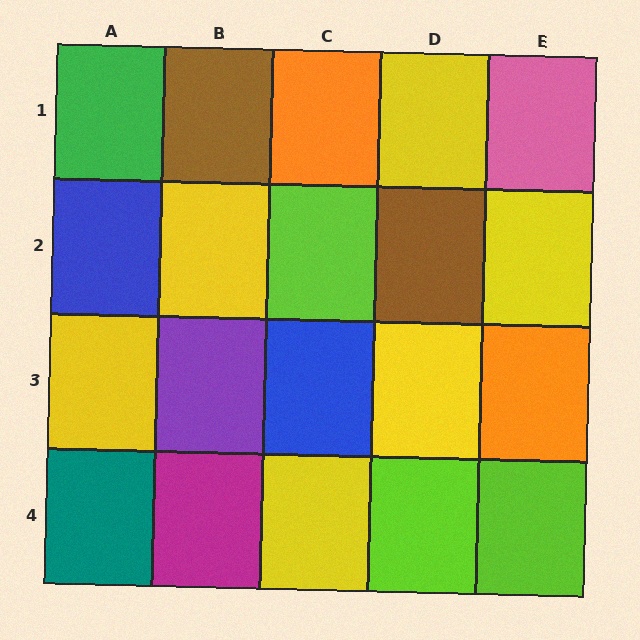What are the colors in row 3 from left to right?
Yellow, purple, blue, yellow, orange.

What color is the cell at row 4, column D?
Lime.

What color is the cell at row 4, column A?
Teal.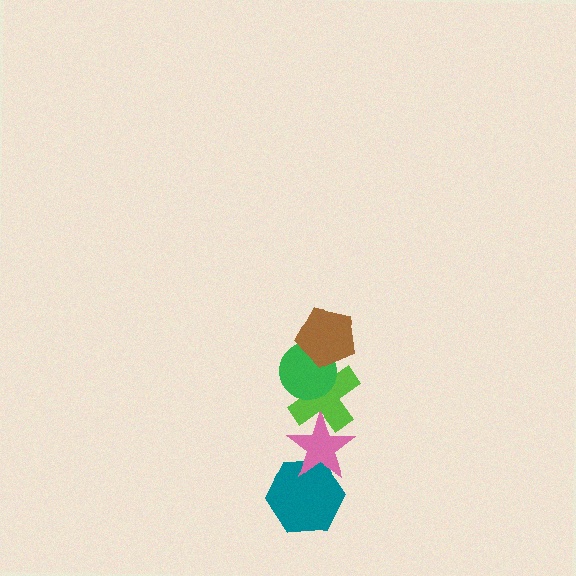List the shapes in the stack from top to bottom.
From top to bottom: the brown pentagon, the green circle, the lime cross, the pink star, the teal hexagon.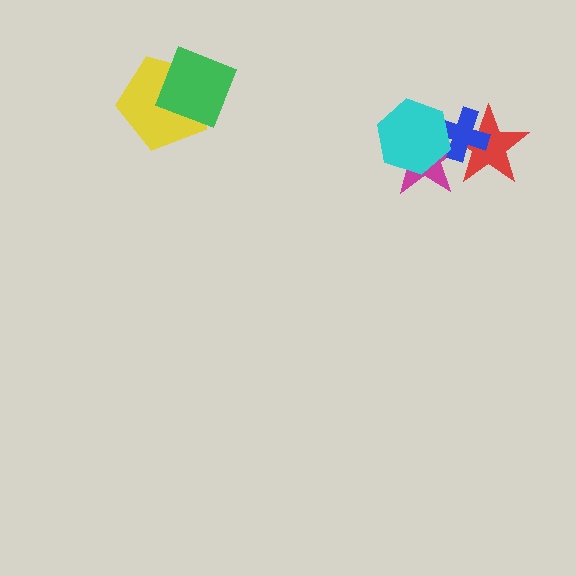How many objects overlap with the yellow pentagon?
1 object overlaps with the yellow pentagon.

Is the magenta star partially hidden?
Yes, it is partially covered by another shape.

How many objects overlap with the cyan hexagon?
2 objects overlap with the cyan hexagon.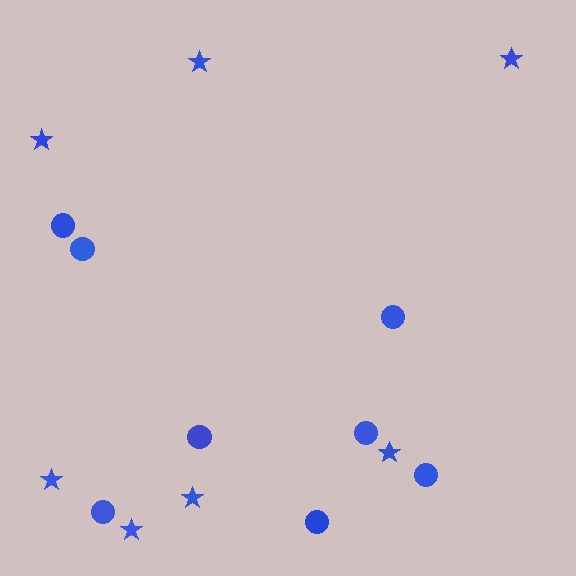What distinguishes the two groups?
There are 2 groups: one group of stars (7) and one group of circles (8).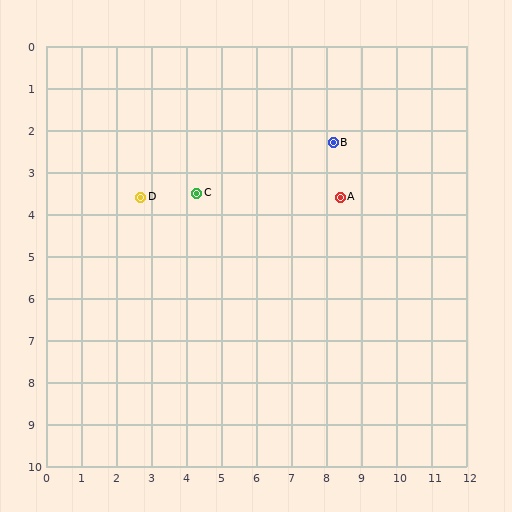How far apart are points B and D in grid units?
Points B and D are about 5.7 grid units apart.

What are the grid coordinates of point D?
Point D is at approximately (2.7, 3.6).